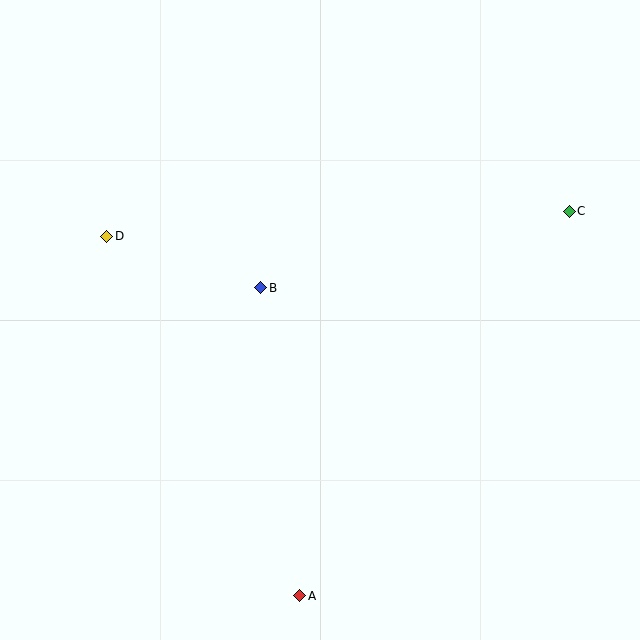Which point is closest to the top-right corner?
Point C is closest to the top-right corner.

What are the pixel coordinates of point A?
Point A is at (300, 596).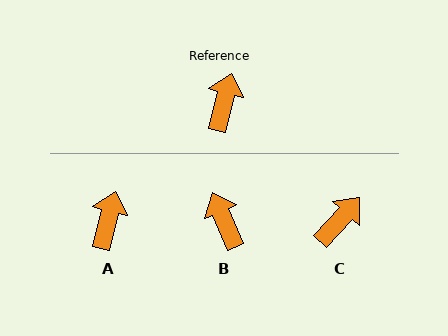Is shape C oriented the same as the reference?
No, it is off by about 28 degrees.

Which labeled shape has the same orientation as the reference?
A.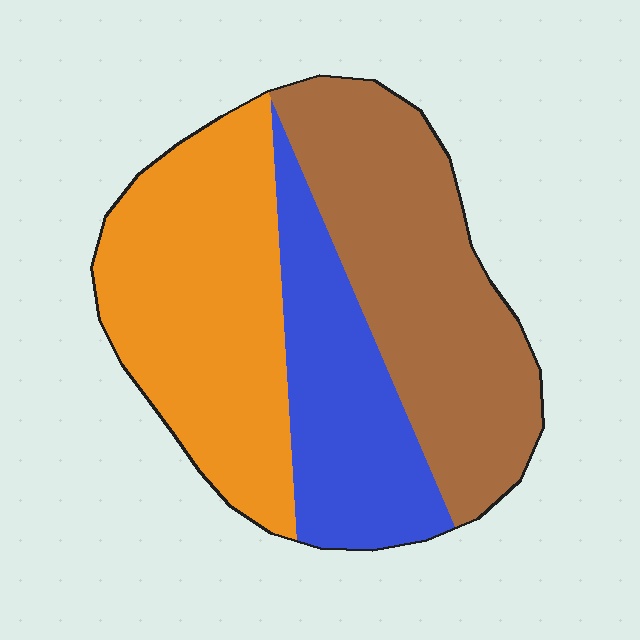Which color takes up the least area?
Blue, at roughly 25%.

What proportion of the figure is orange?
Orange covers 38% of the figure.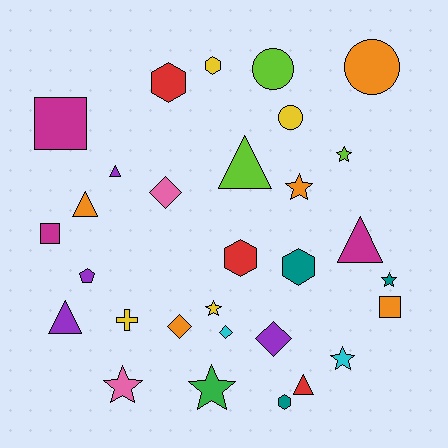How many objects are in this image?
There are 30 objects.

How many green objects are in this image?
There is 1 green object.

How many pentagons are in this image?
There is 1 pentagon.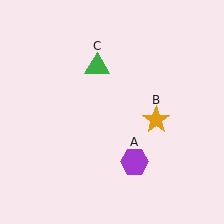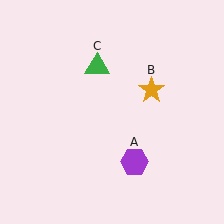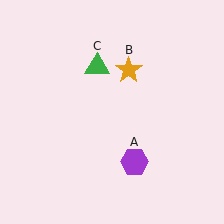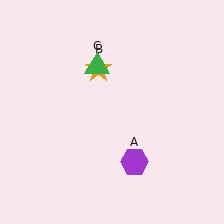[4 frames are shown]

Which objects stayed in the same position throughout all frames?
Purple hexagon (object A) and green triangle (object C) remained stationary.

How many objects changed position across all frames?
1 object changed position: orange star (object B).